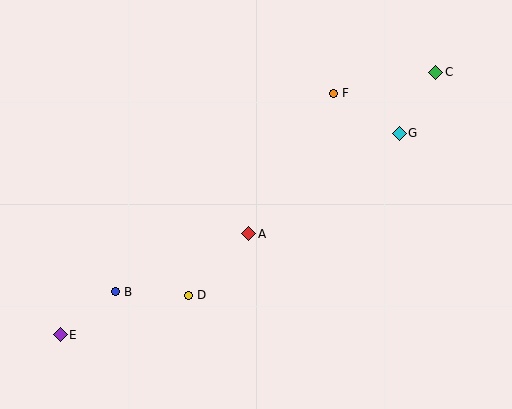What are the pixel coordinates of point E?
Point E is at (60, 335).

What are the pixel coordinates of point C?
Point C is at (436, 72).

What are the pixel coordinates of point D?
Point D is at (188, 295).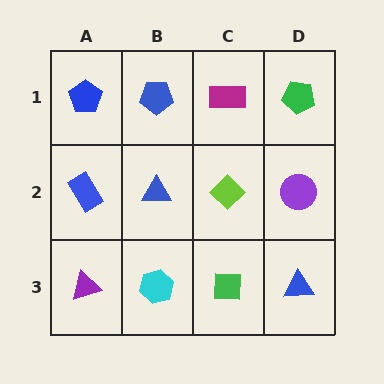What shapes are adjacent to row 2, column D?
A green pentagon (row 1, column D), a blue triangle (row 3, column D), a lime diamond (row 2, column C).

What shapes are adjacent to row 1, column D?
A purple circle (row 2, column D), a magenta rectangle (row 1, column C).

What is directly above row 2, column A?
A blue pentagon.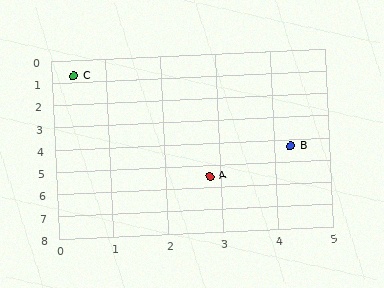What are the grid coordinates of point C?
Point C is at approximately (0.4, 0.7).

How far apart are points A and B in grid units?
Points A and B are about 1.9 grid units apart.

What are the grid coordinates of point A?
Point A is at approximately (2.8, 5.5).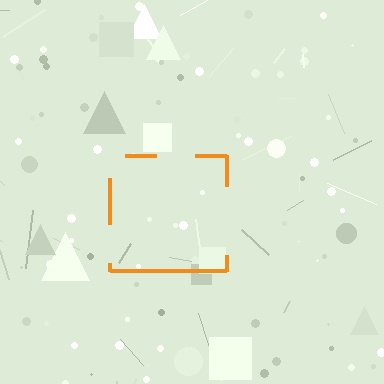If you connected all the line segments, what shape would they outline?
They would outline a square.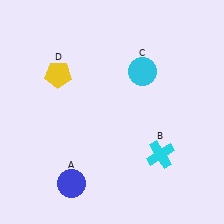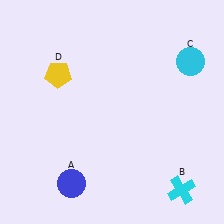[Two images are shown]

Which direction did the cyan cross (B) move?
The cyan cross (B) moved down.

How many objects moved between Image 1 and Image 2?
2 objects moved between the two images.